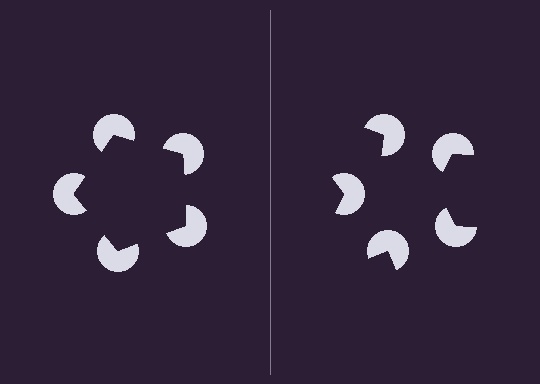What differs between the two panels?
The pac-man discs are positioned identically on both sides; only the wedge orientations differ. On the left they align to a pentagon; on the right they are misaligned.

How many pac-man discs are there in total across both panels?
10 — 5 on each side.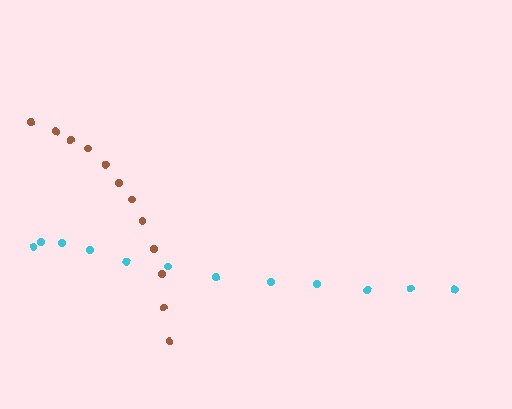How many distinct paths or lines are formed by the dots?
There are 2 distinct paths.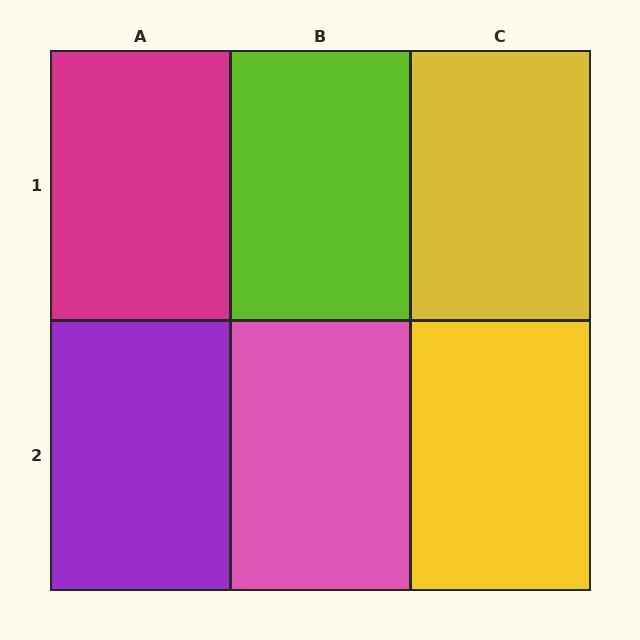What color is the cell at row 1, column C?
Yellow.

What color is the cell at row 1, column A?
Magenta.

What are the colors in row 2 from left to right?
Purple, pink, yellow.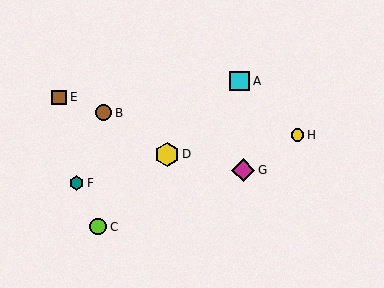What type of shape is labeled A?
Shape A is a cyan square.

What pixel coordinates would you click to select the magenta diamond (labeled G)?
Click at (243, 170) to select the magenta diamond G.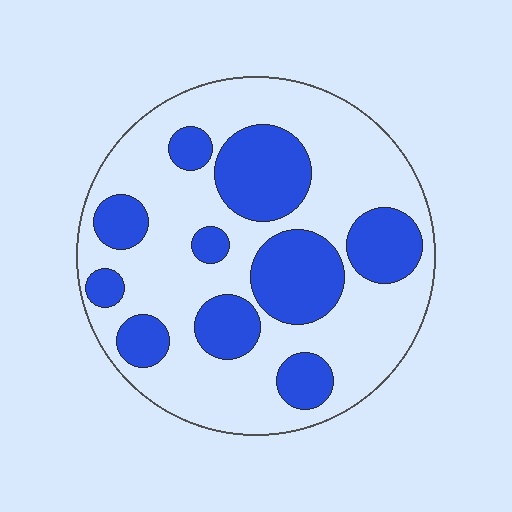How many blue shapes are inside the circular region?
10.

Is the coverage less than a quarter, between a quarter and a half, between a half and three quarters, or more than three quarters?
Between a quarter and a half.